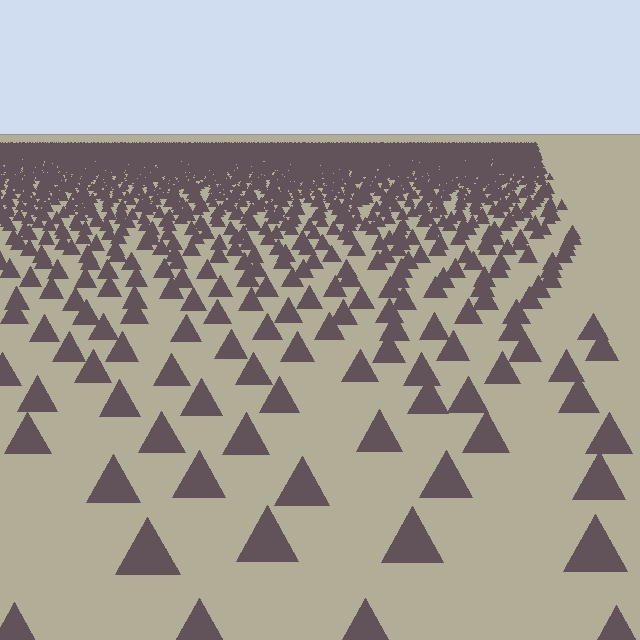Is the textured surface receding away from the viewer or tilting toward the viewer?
The surface is receding away from the viewer. Texture elements get smaller and denser toward the top.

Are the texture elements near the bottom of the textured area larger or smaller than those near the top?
Larger. Near the bottom, elements are closer to the viewer and appear at a bigger on-screen size.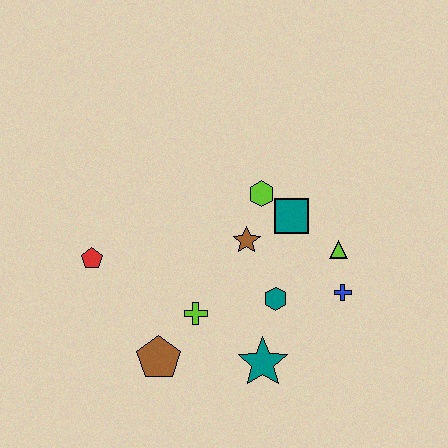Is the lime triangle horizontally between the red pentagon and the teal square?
No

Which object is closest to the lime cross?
The brown pentagon is closest to the lime cross.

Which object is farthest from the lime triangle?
The red pentagon is farthest from the lime triangle.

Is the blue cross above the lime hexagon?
No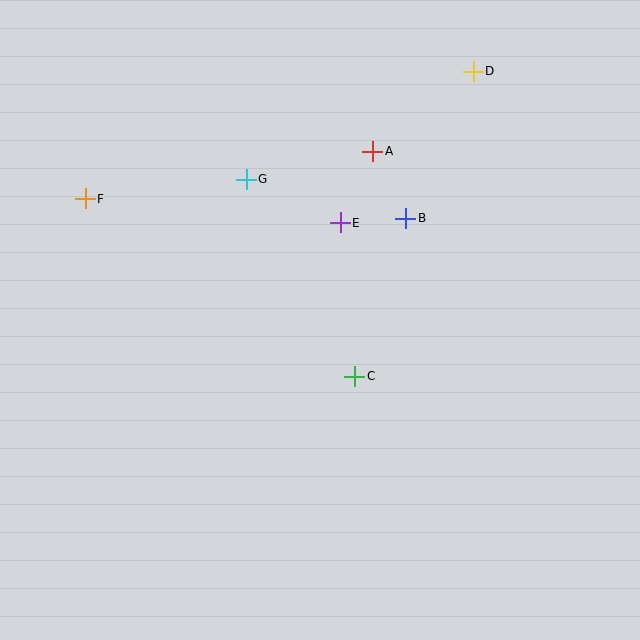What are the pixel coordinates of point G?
Point G is at (246, 179).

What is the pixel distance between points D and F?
The distance between D and F is 408 pixels.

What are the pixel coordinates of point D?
Point D is at (473, 71).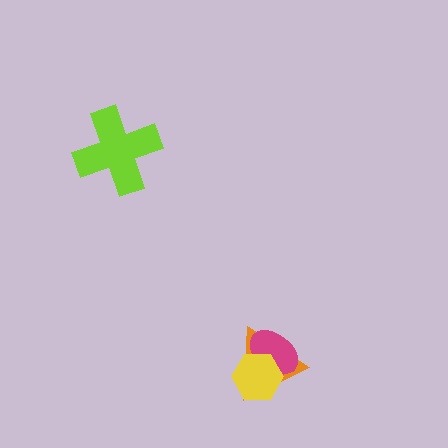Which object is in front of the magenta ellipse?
The yellow hexagon is in front of the magenta ellipse.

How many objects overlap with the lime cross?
0 objects overlap with the lime cross.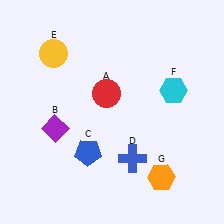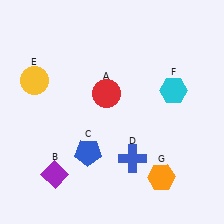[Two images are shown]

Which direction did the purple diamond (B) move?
The purple diamond (B) moved down.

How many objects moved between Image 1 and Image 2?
2 objects moved between the two images.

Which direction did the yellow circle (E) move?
The yellow circle (E) moved down.